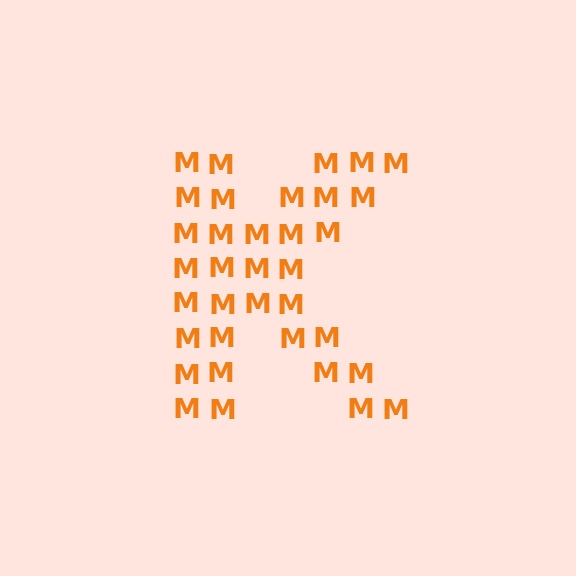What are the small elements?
The small elements are letter M's.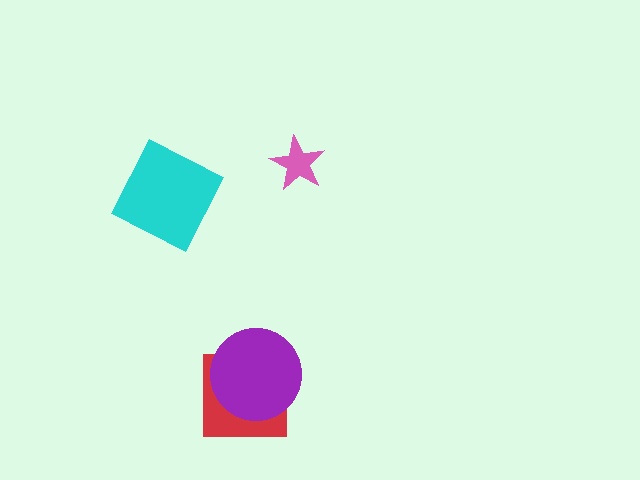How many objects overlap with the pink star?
0 objects overlap with the pink star.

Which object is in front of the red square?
The purple circle is in front of the red square.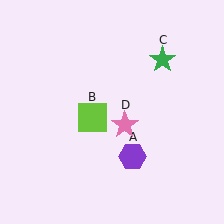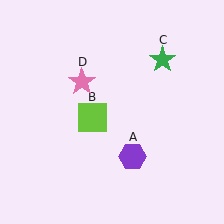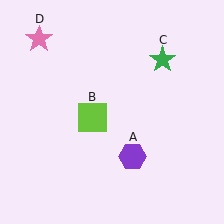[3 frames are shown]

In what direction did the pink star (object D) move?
The pink star (object D) moved up and to the left.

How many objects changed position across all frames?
1 object changed position: pink star (object D).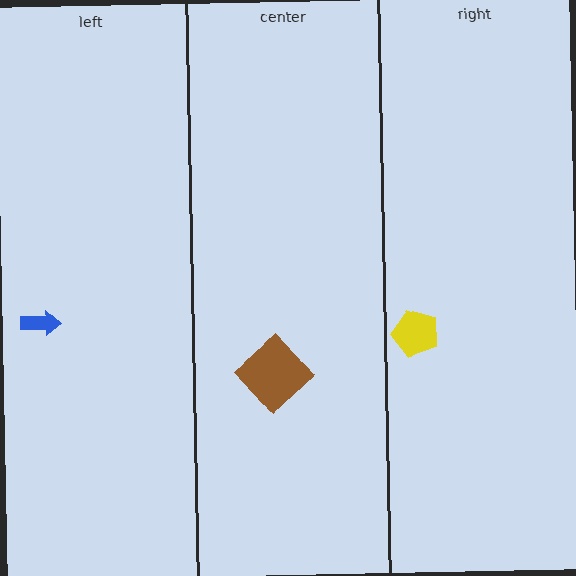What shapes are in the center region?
The brown diamond.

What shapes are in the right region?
The yellow pentagon.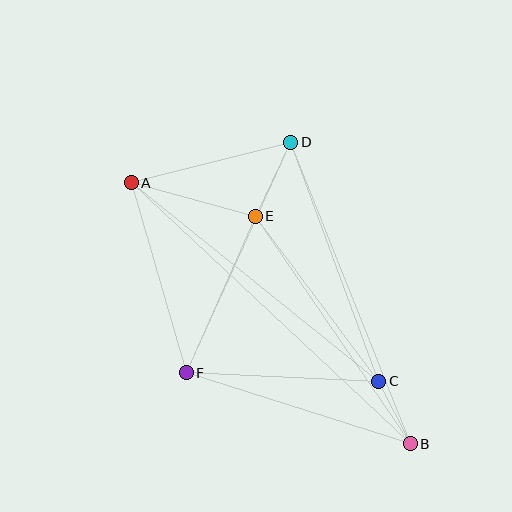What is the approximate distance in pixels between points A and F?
The distance between A and F is approximately 198 pixels.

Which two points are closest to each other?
Points B and C are closest to each other.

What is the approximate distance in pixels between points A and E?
The distance between A and E is approximately 128 pixels.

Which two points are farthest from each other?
Points A and B are farthest from each other.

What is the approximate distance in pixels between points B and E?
The distance between B and E is approximately 275 pixels.